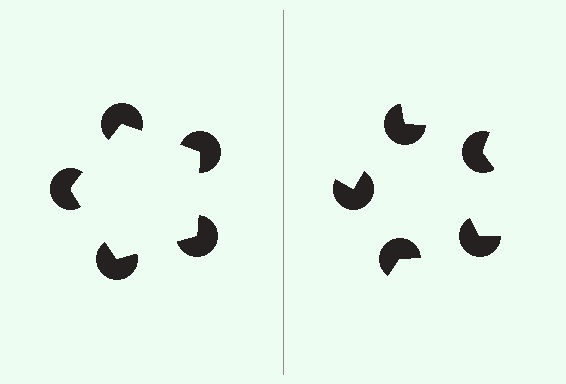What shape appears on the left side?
An illusory pentagon.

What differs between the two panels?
The pac-man discs are positioned identically on both sides; only the wedge orientations differ. On the left they align to a pentagon; on the right they are misaligned.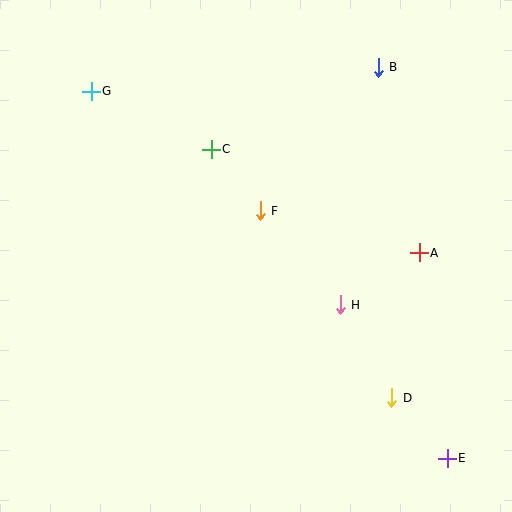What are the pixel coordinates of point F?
Point F is at (260, 211).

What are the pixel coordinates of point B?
Point B is at (378, 67).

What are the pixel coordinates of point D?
Point D is at (392, 398).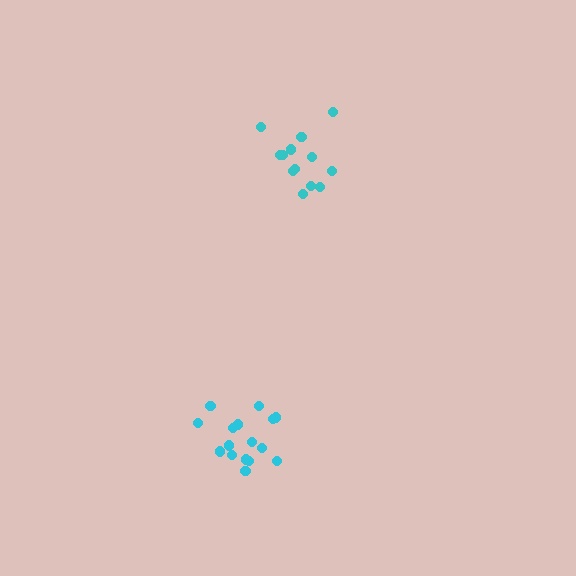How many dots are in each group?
Group 1: 13 dots, Group 2: 16 dots (29 total).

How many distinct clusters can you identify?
There are 2 distinct clusters.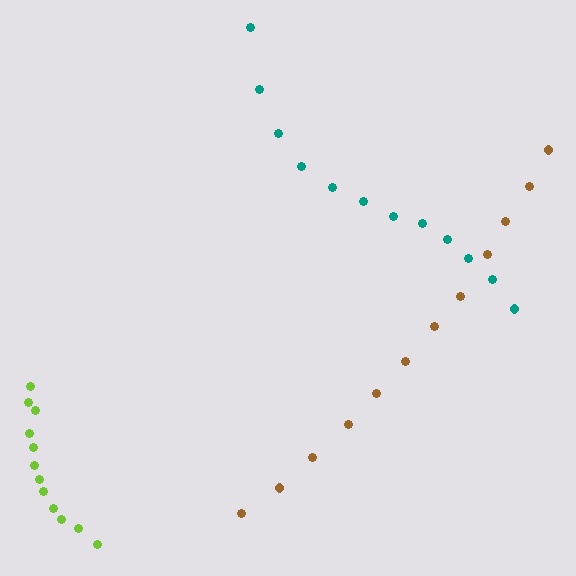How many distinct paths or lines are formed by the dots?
There are 3 distinct paths.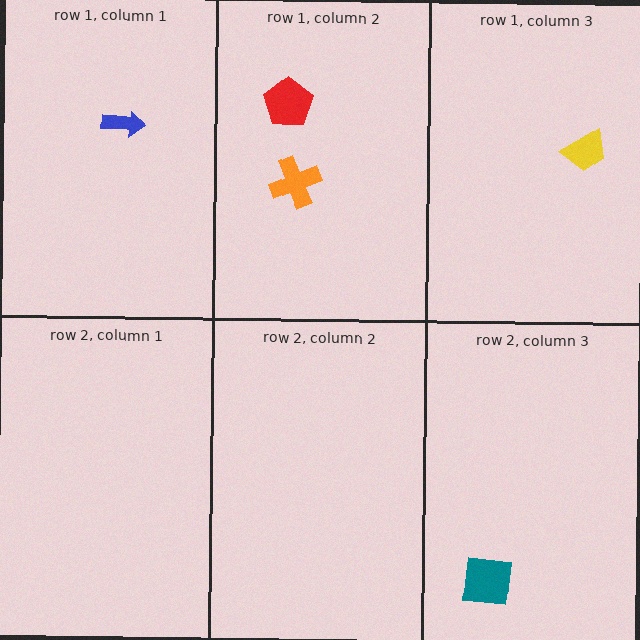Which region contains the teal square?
The row 2, column 3 region.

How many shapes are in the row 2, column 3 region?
1.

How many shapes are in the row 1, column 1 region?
1.